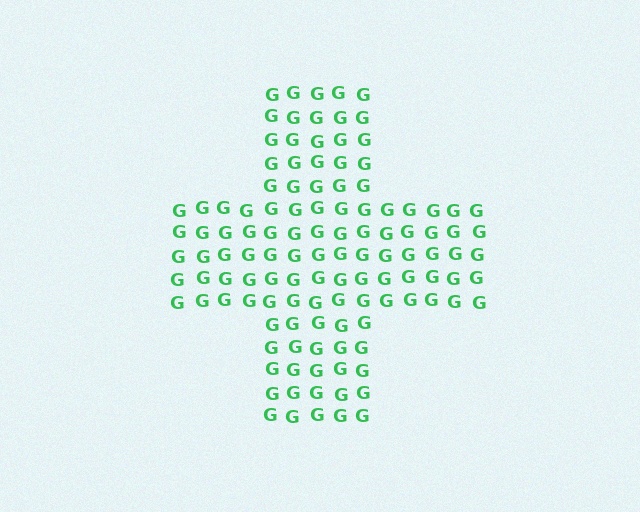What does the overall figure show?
The overall figure shows a cross.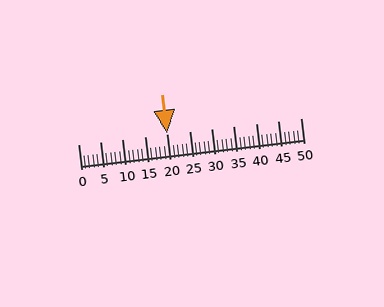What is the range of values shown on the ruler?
The ruler shows values from 0 to 50.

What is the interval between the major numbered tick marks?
The major tick marks are spaced 5 units apart.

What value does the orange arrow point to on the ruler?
The orange arrow points to approximately 20.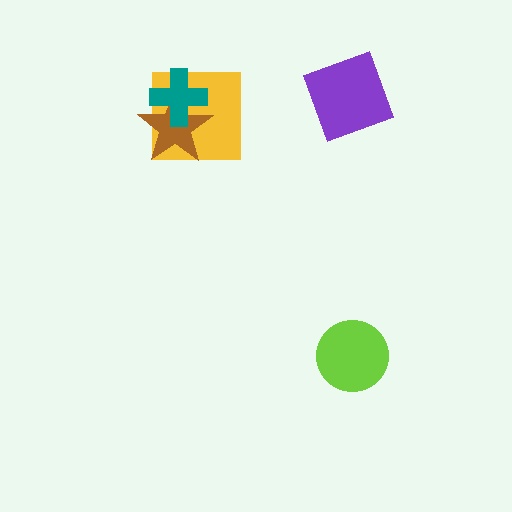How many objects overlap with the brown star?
2 objects overlap with the brown star.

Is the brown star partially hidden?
Yes, it is partially covered by another shape.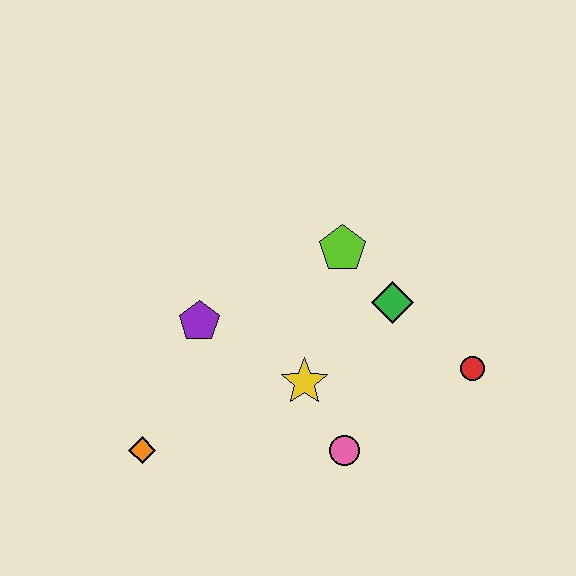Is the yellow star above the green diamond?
No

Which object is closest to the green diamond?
The lime pentagon is closest to the green diamond.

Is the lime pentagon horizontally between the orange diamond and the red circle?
Yes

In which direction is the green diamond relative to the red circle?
The green diamond is to the left of the red circle.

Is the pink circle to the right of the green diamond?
No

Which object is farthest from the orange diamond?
The red circle is farthest from the orange diamond.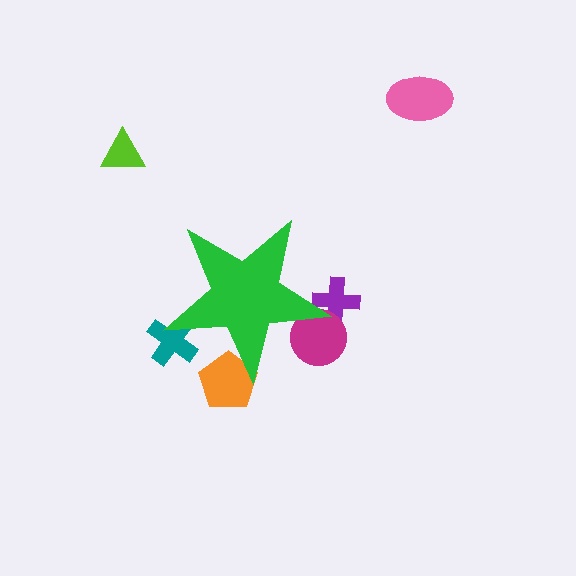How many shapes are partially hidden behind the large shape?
4 shapes are partially hidden.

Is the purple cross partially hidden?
Yes, the purple cross is partially hidden behind the green star.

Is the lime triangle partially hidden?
No, the lime triangle is fully visible.